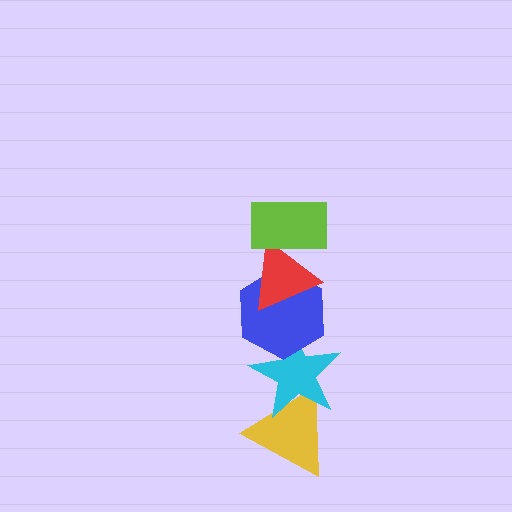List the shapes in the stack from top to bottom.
From top to bottom: the lime rectangle, the red triangle, the blue hexagon, the cyan star, the yellow triangle.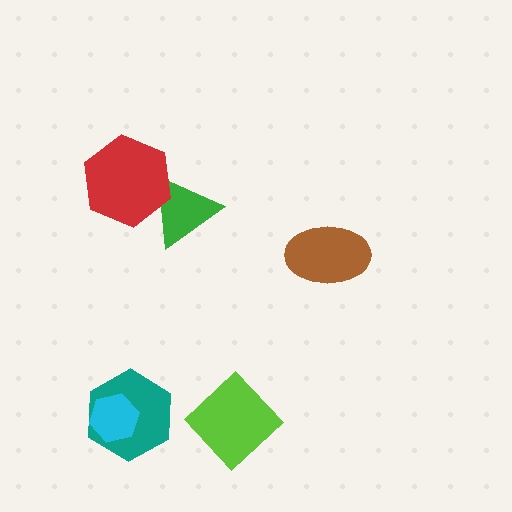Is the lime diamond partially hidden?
No, no other shape covers it.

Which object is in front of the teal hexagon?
The cyan hexagon is in front of the teal hexagon.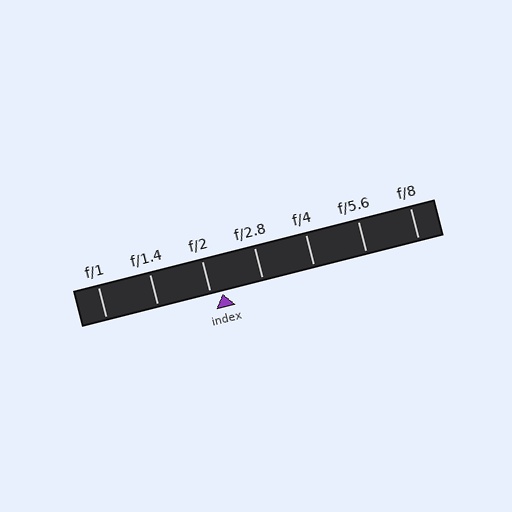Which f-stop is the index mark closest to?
The index mark is closest to f/2.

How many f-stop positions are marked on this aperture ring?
There are 7 f-stop positions marked.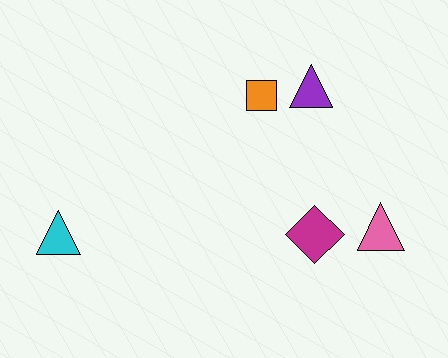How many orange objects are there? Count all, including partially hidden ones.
There is 1 orange object.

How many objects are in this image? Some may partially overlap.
There are 5 objects.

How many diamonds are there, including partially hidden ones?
There is 1 diamond.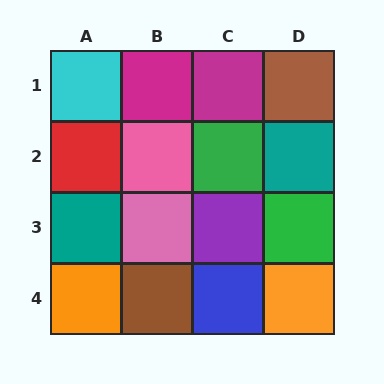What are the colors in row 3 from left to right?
Teal, pink, purple, green.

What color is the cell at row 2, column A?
Red.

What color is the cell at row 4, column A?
Orange.